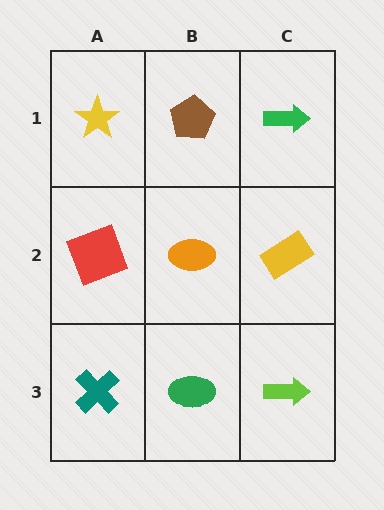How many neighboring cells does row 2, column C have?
3.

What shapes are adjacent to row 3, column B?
An orange ellipse (row 2, column B), a teal cross (row 3, column A), a lime arrow (row 3, column C).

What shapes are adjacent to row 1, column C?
A yellow rectangle (row 2, column C), a brown pentagon (row 1, column B).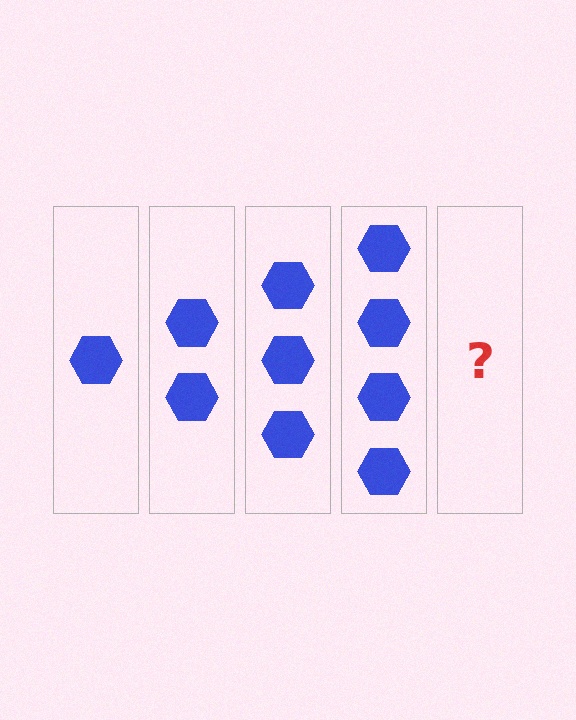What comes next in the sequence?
The next element should be 5 hexagons.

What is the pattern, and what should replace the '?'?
The pattern is that each step adds one more hexagon. The '?' should be 5 hexagons.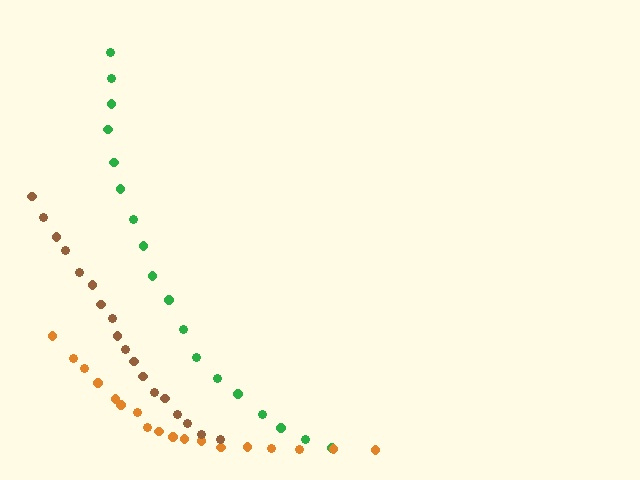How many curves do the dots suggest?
There are 3 distinct paths.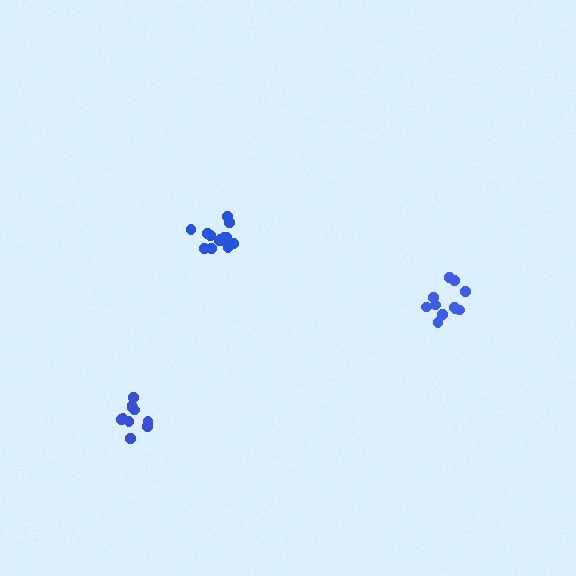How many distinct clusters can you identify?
There are 3 distinct clusters.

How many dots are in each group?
Group 1: 15 dots, Group 2: 11 dots, Group 3: 10 dots (36 total).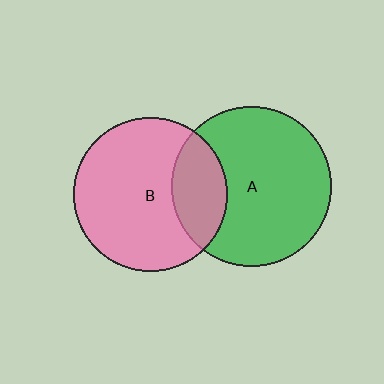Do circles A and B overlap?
Yes.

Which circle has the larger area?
Circle A (green).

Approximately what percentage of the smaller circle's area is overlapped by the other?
Approximately 25%.